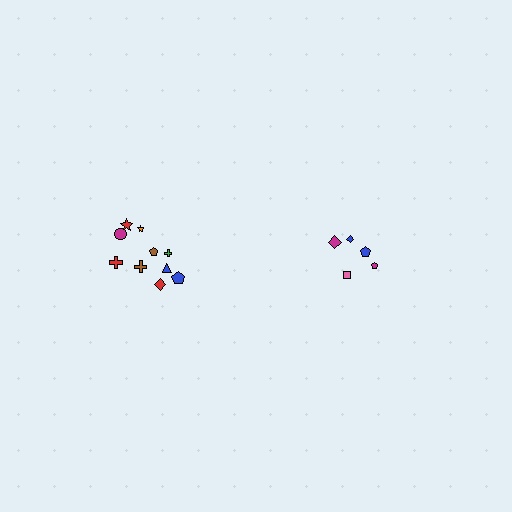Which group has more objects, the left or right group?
The left group.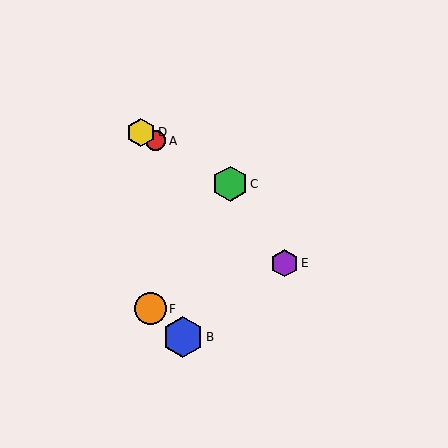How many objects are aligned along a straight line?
3 objects (A, C, D) are aligned along a straight line.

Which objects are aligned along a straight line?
Objects A, C, D are aligned along a straight line.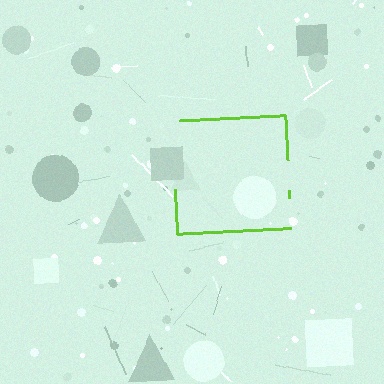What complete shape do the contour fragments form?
The contour fragments form a square.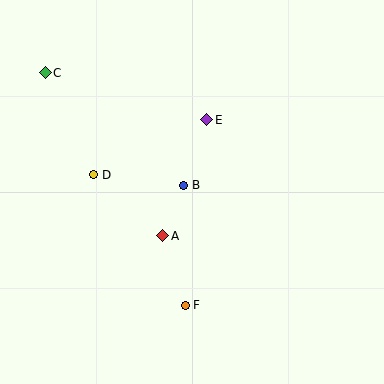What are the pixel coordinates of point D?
Point D is at (94, 175).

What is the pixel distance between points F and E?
The distance between F and E is 187 pixels.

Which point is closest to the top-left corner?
Point C is closest to the top-left corner.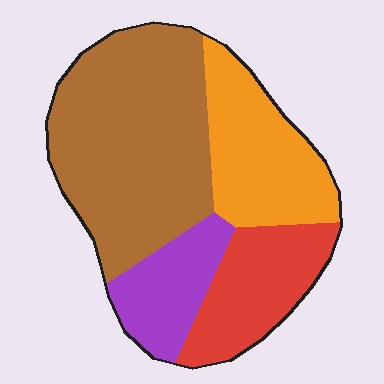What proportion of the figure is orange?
Orange takes up about one quarter (1/4) of the figure.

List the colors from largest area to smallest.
From largest to smallest: brown, orange, red, purple.